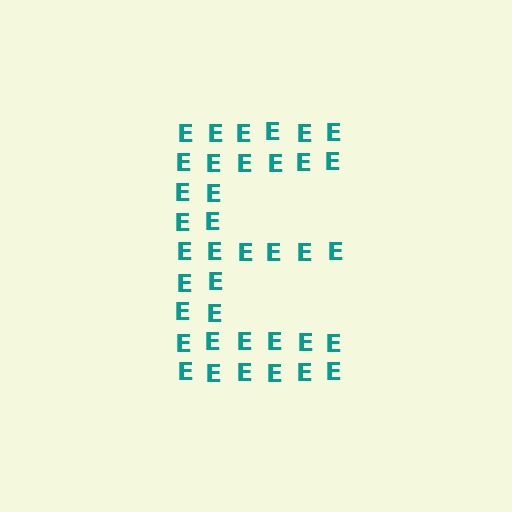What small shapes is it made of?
It is made of small letter E's.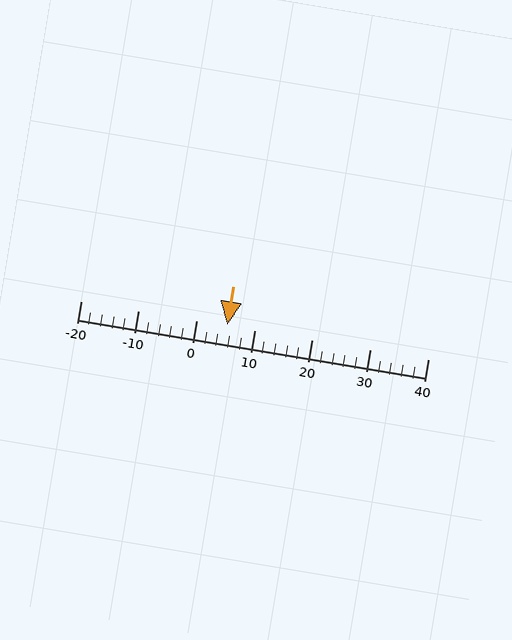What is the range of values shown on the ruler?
The ruler shows values from -20 to 40.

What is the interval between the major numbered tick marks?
The major tick marks are spaced 10 units apart.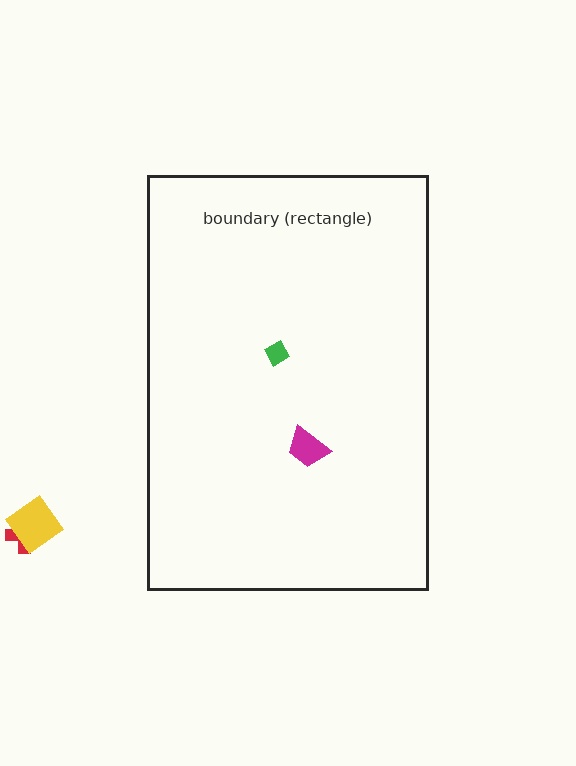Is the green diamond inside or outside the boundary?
Inside.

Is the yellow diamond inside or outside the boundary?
Outside.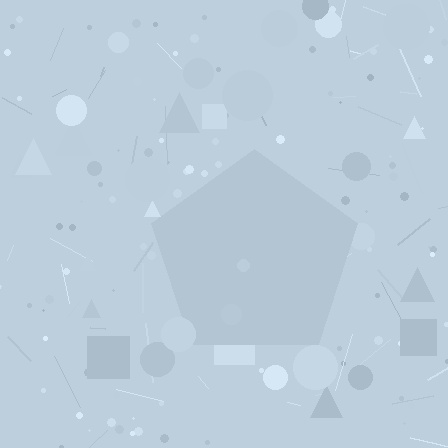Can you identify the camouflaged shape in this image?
The camouflaged shape is a pentagon.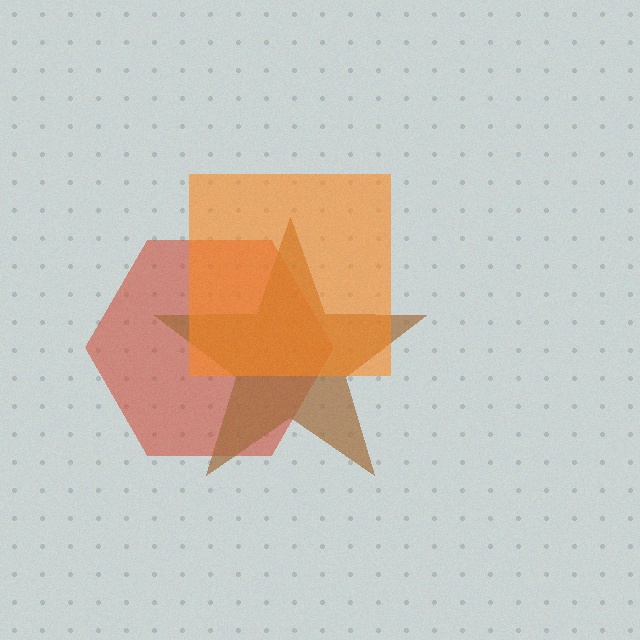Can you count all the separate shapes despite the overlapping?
Yes, there are 3 separate shapes.